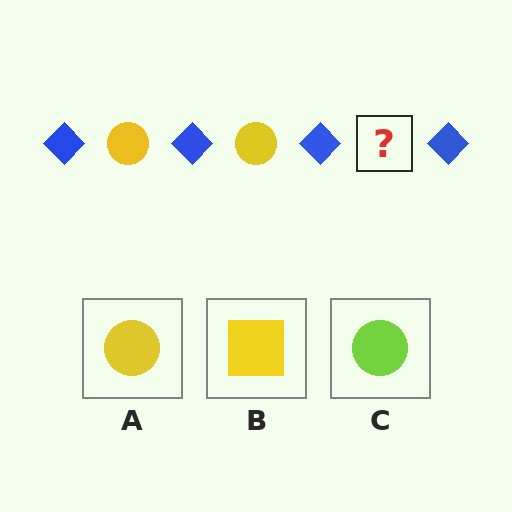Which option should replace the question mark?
Option A.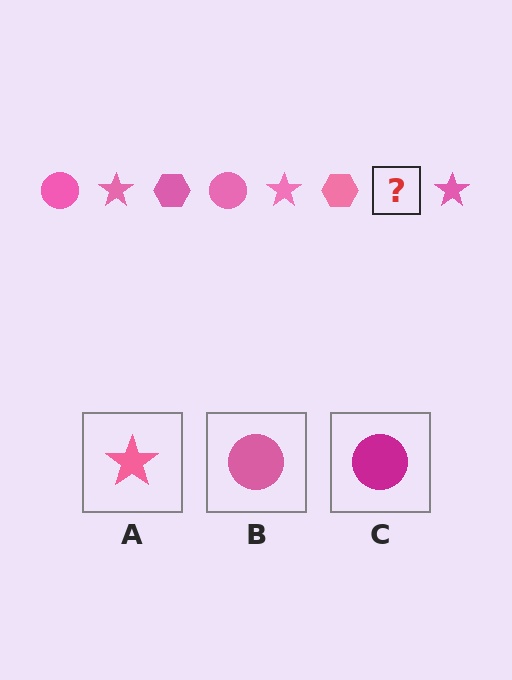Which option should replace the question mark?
Option B.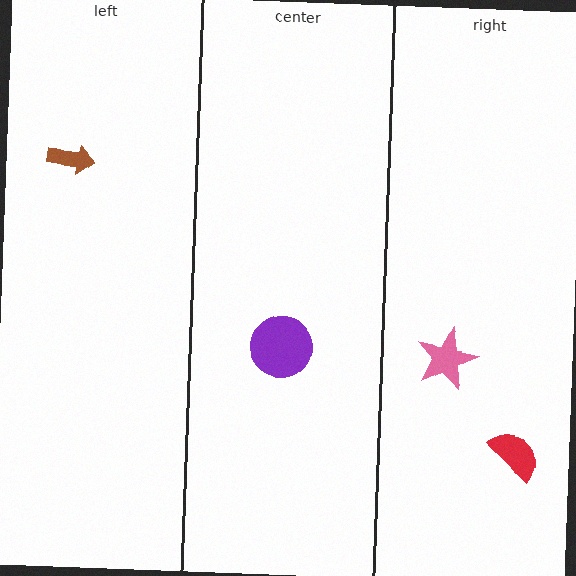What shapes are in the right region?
The red semicircle, the pink star.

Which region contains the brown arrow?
The left region.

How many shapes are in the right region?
2.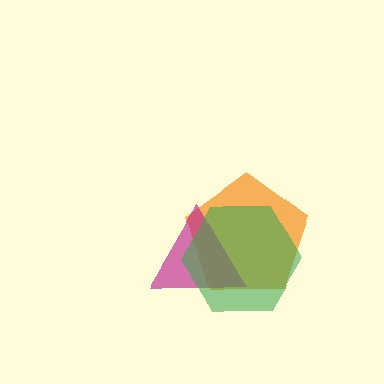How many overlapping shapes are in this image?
There are 3 overlapping shapes in the image.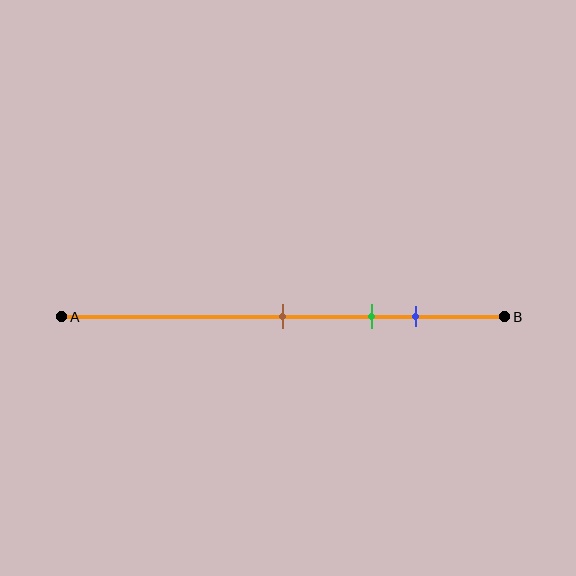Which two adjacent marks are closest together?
The green and blue marks are the closest adjacent pair.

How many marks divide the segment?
There are 3 marks dividing the segment.